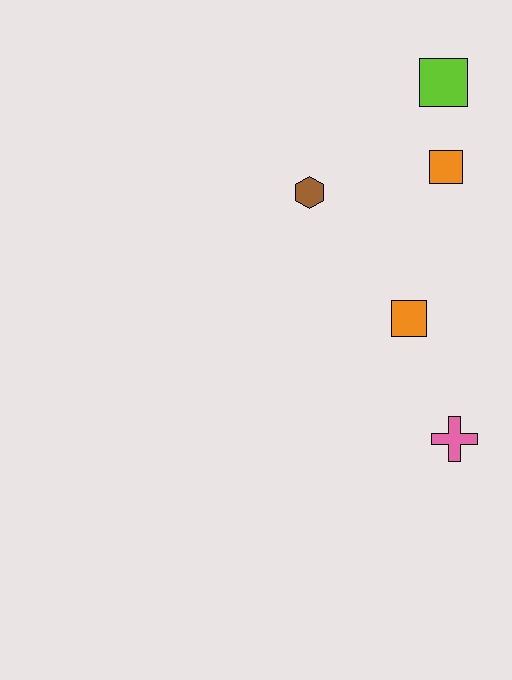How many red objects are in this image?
There are no red objects.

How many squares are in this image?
There are 3 squares.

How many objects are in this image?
There are 5 objects.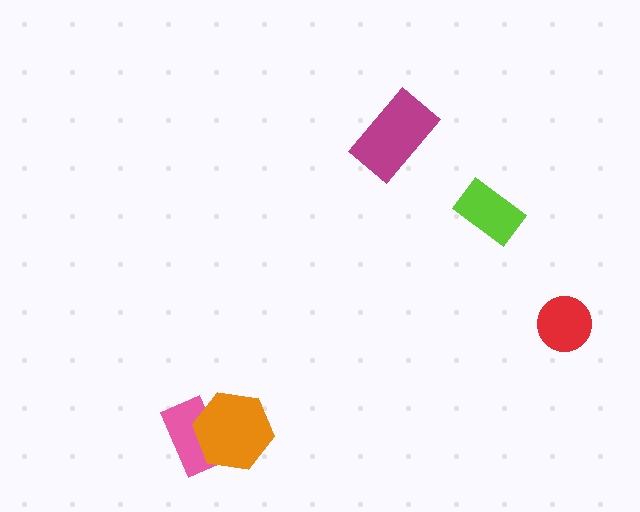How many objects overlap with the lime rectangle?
0 objects overlap with the lime rectangle.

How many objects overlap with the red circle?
0 objects overlap with the red circle.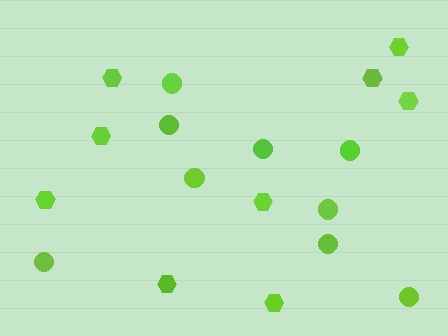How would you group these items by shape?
There are 2 groups: one group of hexagons (9) and one group of circles (9).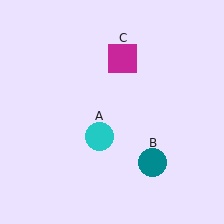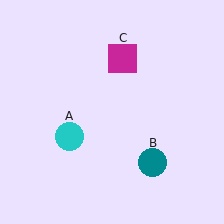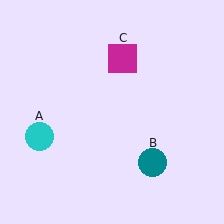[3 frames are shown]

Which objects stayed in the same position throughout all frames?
Teal circle (object B) and magenta square (object C) remained stationary.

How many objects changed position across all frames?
1 object changed position: cyan circle (object A).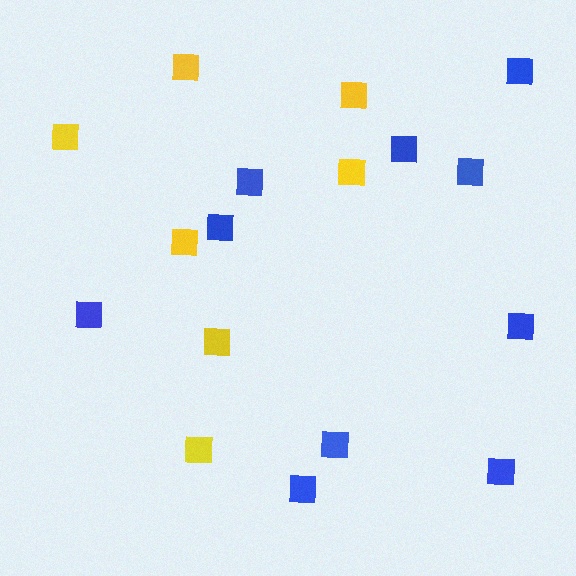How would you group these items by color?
There are 2 groups: one group of yellow squares (7) and one group of blue squares (10).